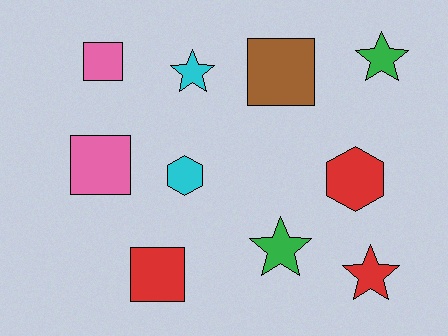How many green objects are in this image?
There are 2 green objects.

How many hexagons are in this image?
There are 2 hexagons.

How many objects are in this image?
There are 10 objects.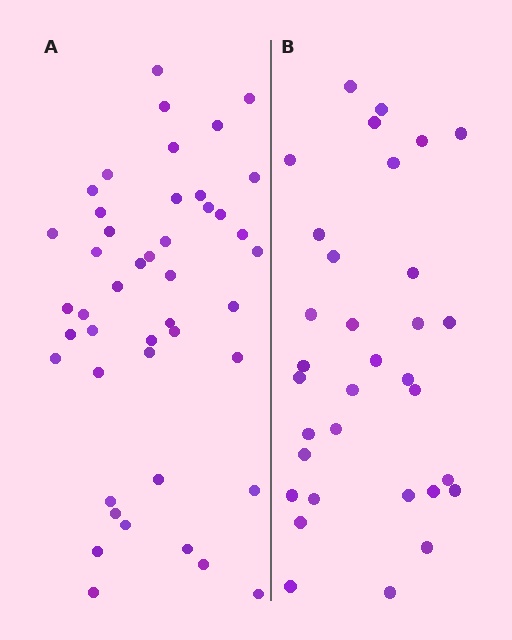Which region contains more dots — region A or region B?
Region A (the left region) has more dots.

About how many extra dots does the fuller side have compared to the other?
Region A has roughly 12 or so more dots than region B.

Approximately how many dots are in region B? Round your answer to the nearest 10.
About 30 dots. (The exact count is 33, which rounds to 30.)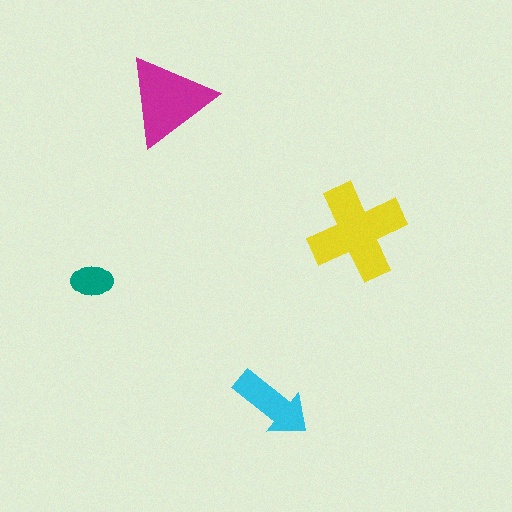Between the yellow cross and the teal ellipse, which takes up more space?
The yellow cross.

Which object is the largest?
The yellow cross.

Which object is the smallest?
The teal ellipse.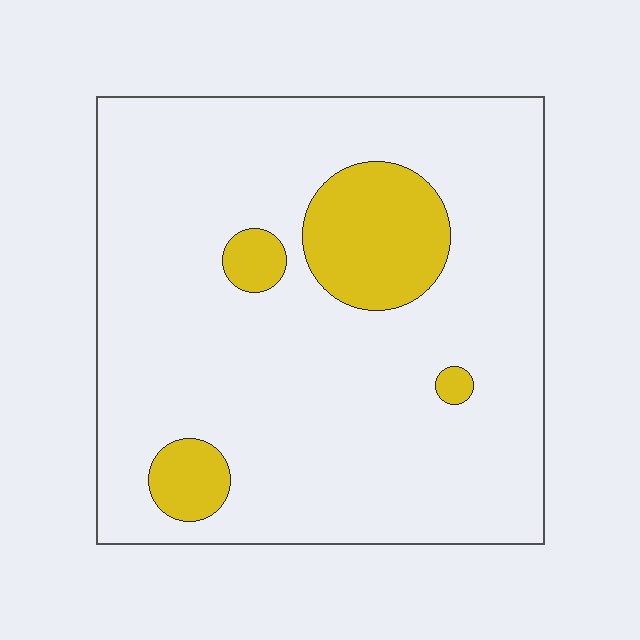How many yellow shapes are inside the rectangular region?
4.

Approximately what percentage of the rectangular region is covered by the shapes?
Approximately 15%.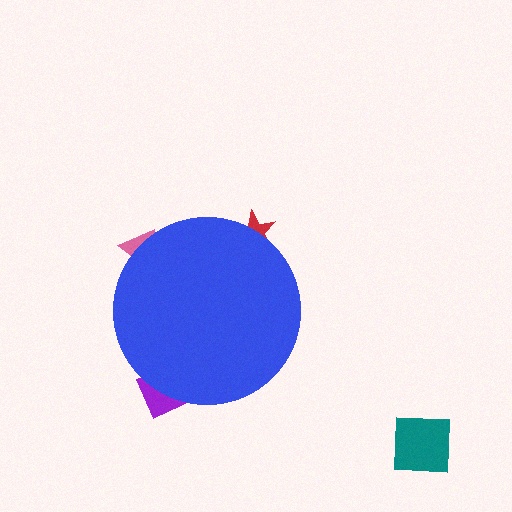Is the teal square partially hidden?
No, the teal square is fully visible.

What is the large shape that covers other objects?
A blue circle.